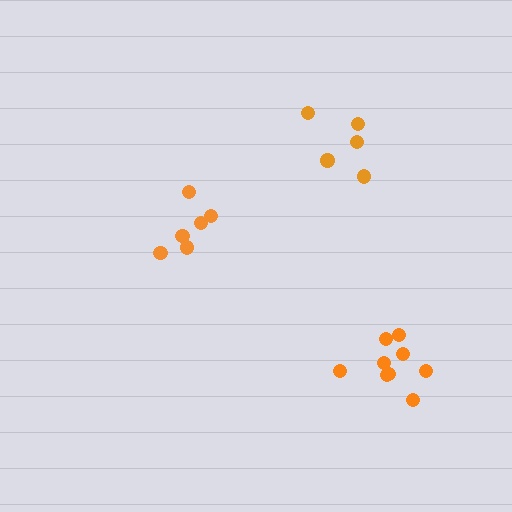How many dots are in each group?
Group 1: 6 dots, Group 2: 5 dots, Group 3: 9 dots (20 total).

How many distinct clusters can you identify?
There are 3 distinct clusters.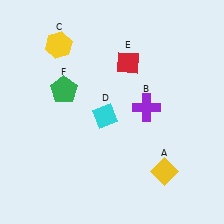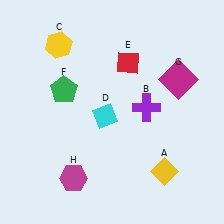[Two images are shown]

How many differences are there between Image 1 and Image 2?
There are 2 differences between the two images.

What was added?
A magenta square (G), a magenta hexagon (H) were added in Image 2.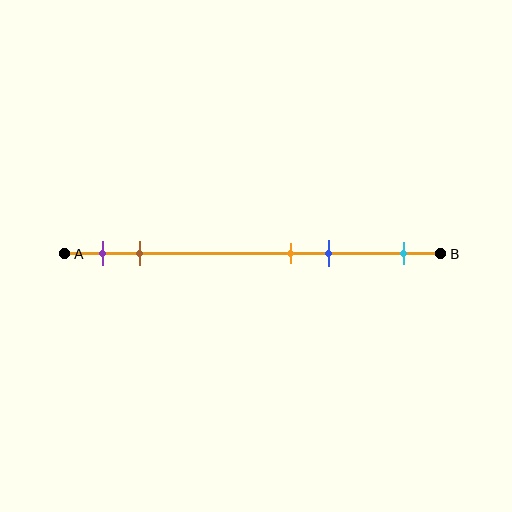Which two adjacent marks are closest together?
The orange and blue marks are the closest adjacent pair.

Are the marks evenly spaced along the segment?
No, the marks are not evenly spaced.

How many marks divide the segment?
There are 5 marks dividing the segment.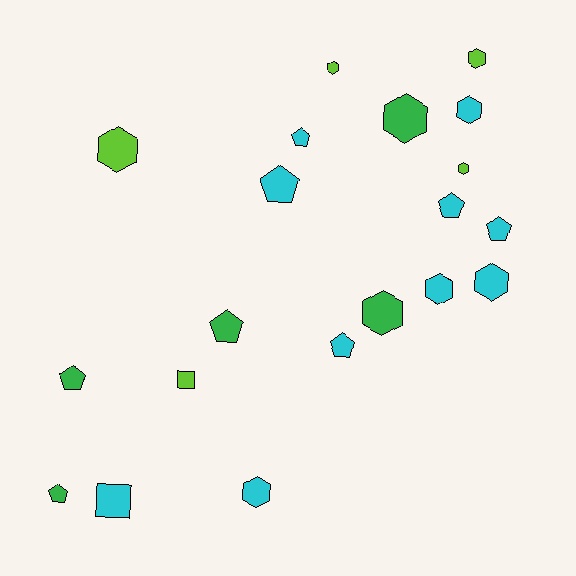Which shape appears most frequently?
Hexagon, with 10 objects.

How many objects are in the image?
There are 20 objects.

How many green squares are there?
There are no green squares.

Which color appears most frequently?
Cyan, with 10 objects.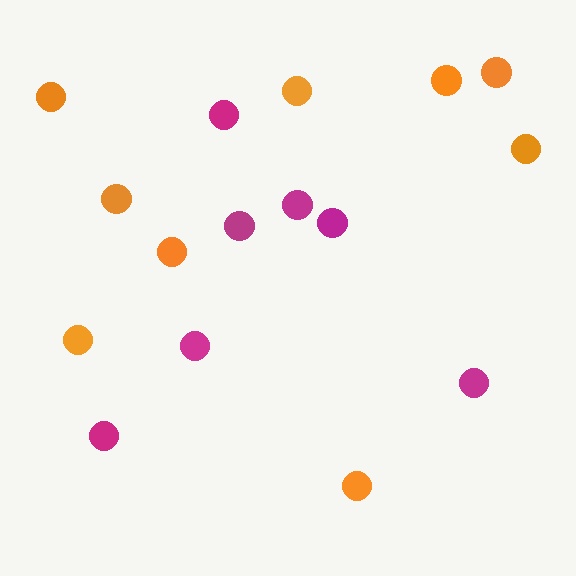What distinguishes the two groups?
There are 2 groups: one group of magenta circles (7) and one group of orange circles (9).